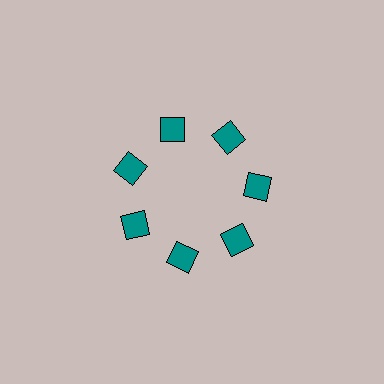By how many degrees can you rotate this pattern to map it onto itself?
The pattern maps onto itself every 51 degrees of rotation.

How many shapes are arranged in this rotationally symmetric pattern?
There are 7 shapes, arranged in 7 groups of 1.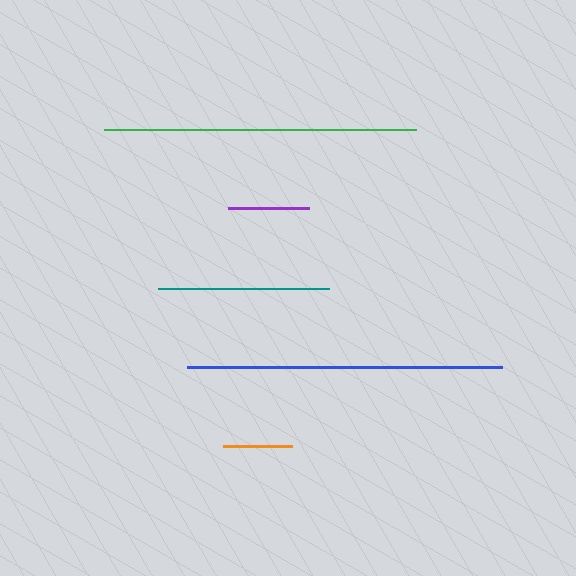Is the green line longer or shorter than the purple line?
The green line is longer than the purple line.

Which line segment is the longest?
The blue line is the longest at approximately 315 pixels.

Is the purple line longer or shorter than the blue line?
The blue line is longer than the purple line.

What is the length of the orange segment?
The orange segment is approximately 69 pixels long.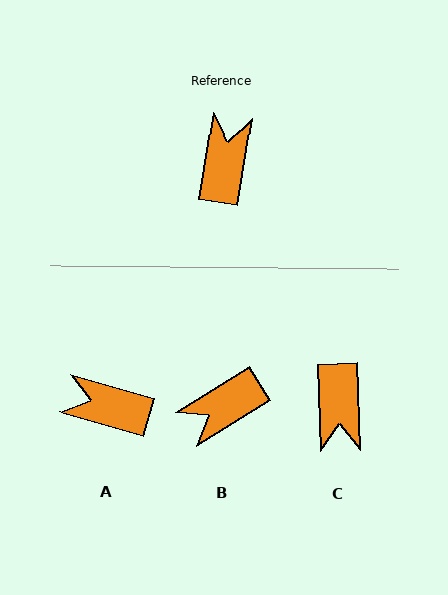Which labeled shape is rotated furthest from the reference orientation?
C, about 169 degrees away.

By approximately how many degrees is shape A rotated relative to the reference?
Approximately 83 degrees counter-clockwise.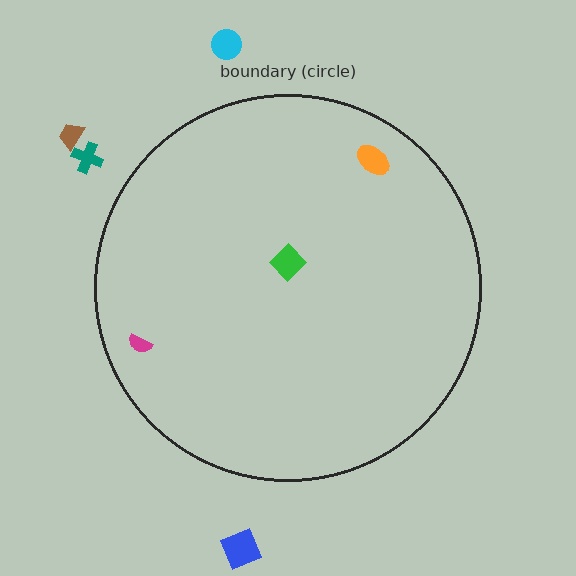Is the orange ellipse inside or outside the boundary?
Inside.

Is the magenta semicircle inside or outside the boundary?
Inside.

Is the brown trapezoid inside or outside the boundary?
Outside.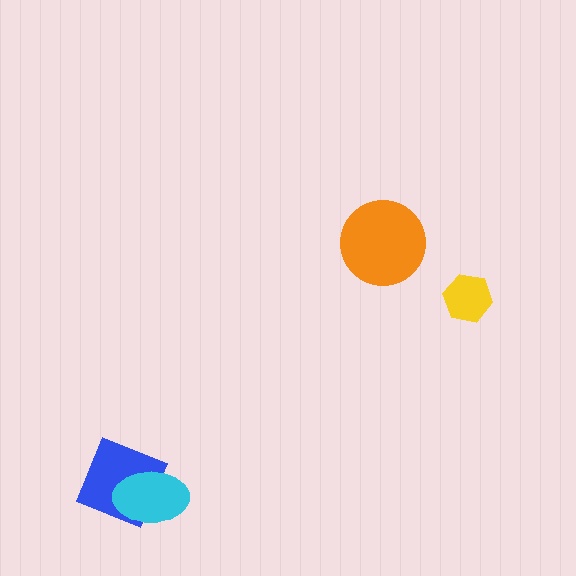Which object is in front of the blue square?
The cyan ellipse is in front of the blue square.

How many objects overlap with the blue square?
1 object overlaps with the blue square.